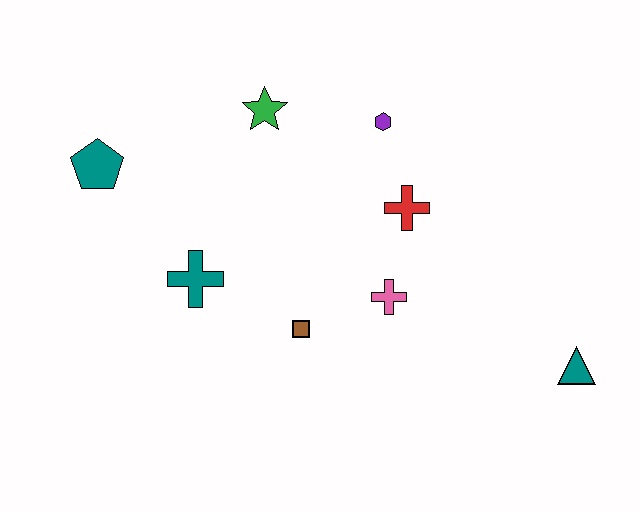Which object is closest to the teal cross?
The brown square is closest to the teal cross.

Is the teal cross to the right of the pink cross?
No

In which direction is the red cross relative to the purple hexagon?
The red cross is below the purple hexagon.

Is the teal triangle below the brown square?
Yes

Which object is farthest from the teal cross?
The teal triangle is farthest from the teal cross.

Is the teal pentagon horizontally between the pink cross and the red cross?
No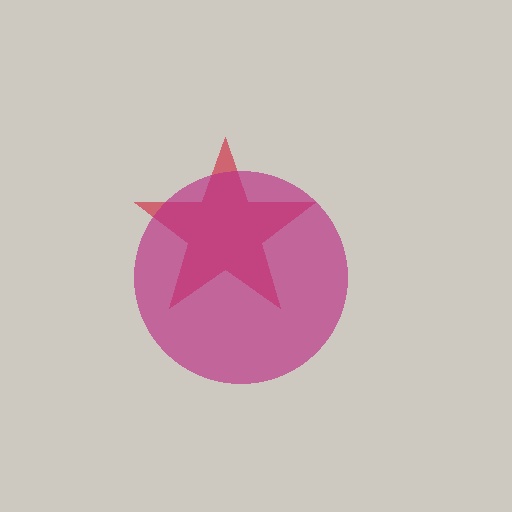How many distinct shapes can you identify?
There are 2 distinct shapes: a red star, a magenta circle.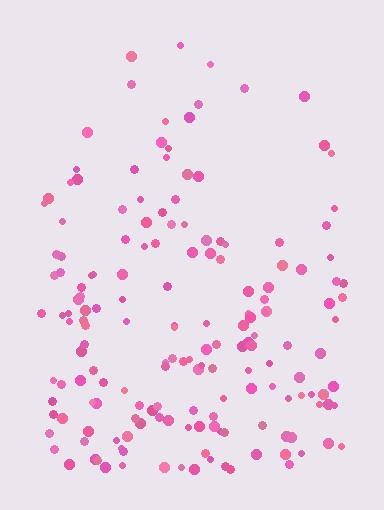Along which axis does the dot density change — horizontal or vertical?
Vertical.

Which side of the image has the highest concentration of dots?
The bottom.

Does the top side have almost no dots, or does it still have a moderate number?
Still a moderate number, just noticeably fewer than the bottom.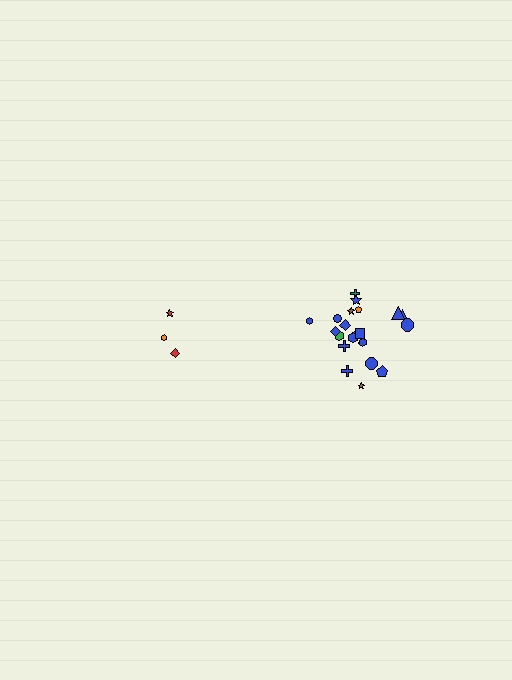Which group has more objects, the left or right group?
The right group.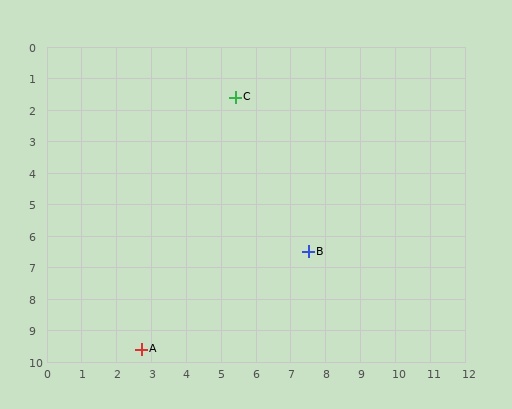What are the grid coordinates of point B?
Point B is at approximately (7.5, 6.5).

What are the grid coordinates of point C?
Point C is at approximately (5.4, 1.6).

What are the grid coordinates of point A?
Point A is at approximately (2.7, 9.6).